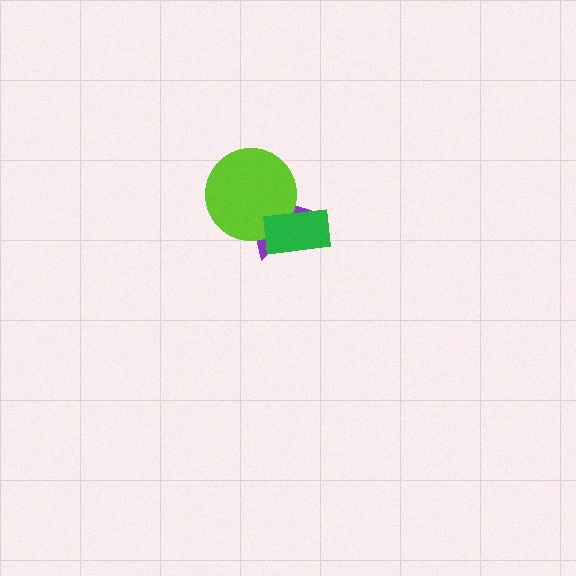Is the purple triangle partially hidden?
Yes, it is partially covered by another shape.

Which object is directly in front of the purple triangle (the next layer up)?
The lime circle is directly in front of the purple triangle.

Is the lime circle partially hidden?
Yes, it is partially covered by another shape.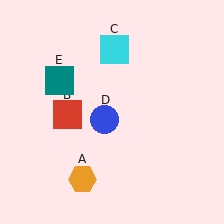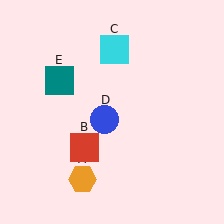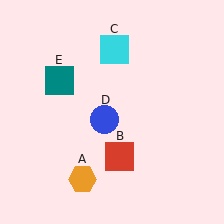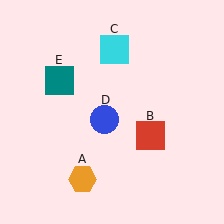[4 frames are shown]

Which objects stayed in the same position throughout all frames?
Orange hexagon (object A) and cyan square (object C) and blue circle (object D) and teal square (object E) remained stationary.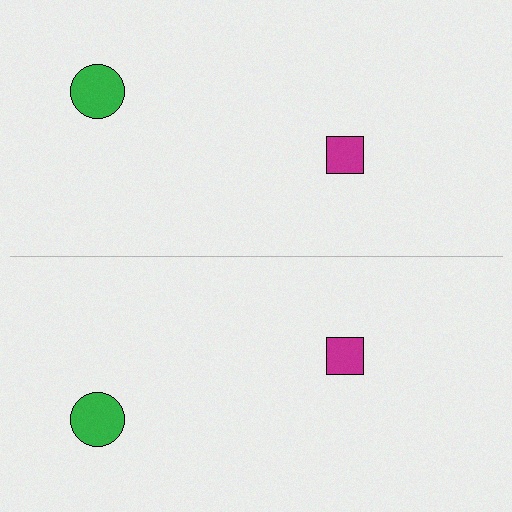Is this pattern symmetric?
Yes, this pattern has bilateral (reflection) symmetry.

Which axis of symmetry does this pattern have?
The pattern has a horizontal axis of symmetry running through the center of the image.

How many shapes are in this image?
There are 4 shapes in this image.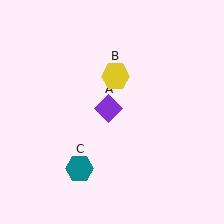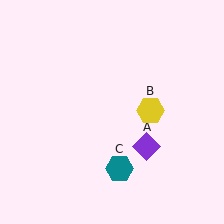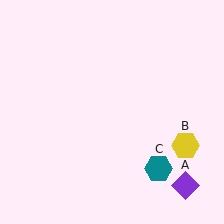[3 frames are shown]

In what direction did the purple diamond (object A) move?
The purple diamond (object A) moved down and to the right.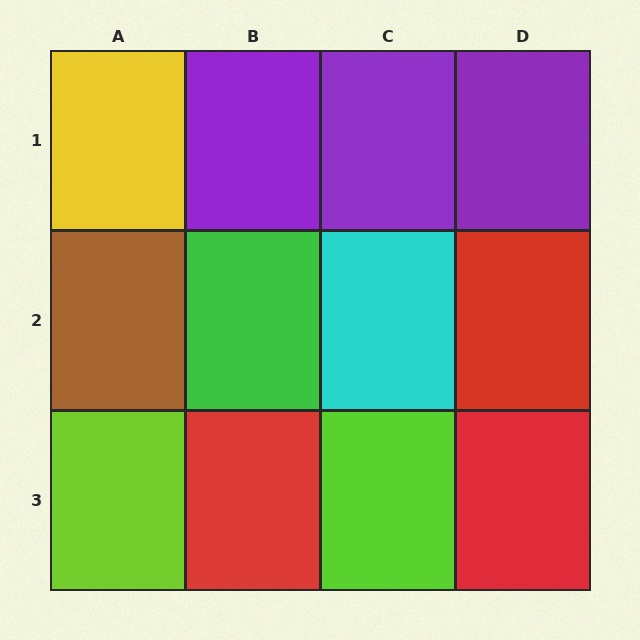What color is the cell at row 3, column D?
Red.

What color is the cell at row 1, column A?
Yellow.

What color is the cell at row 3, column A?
Lime.